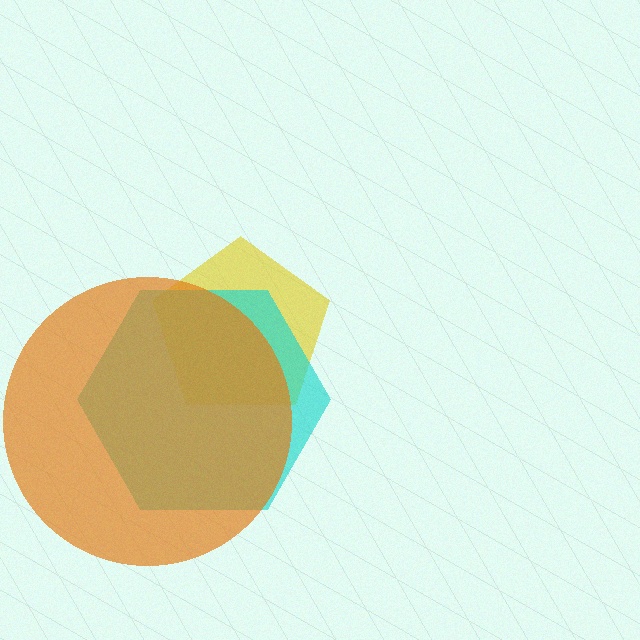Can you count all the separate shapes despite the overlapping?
Yes, there are 3 separate shapes.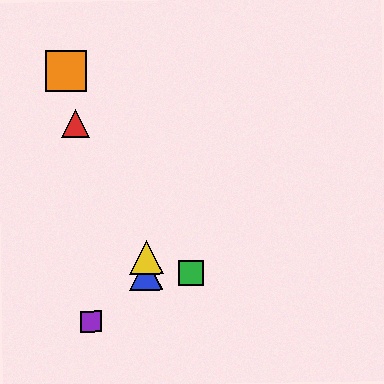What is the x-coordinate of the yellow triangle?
The yellow triangle is at x≈146.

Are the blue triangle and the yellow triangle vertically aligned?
Yes, both are at x≈147.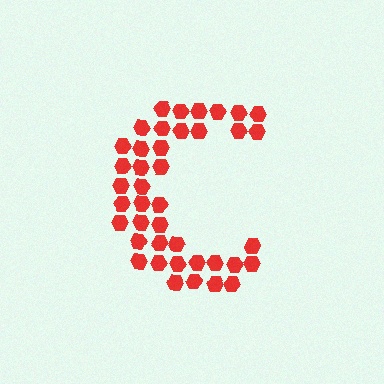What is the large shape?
The large shape is the letter C.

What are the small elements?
The small elements are hexagons.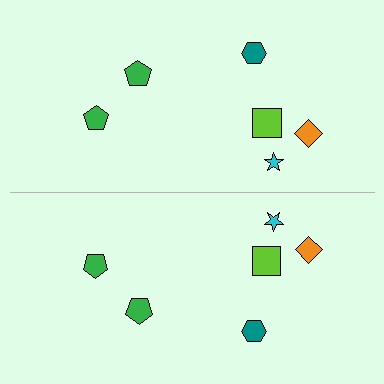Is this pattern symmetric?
Yes, this pattern has bilateral (reflection) symmetry.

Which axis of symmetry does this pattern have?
The pattern has a horizontal axis of symmetry running through the center of the image.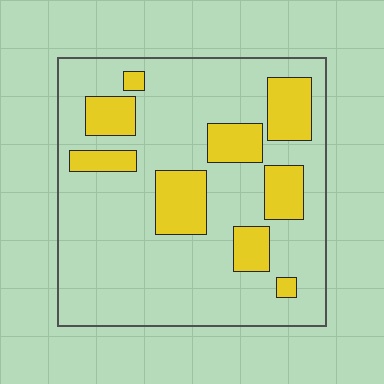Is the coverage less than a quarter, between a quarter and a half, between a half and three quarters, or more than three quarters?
Less than a quarter.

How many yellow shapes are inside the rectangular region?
9.